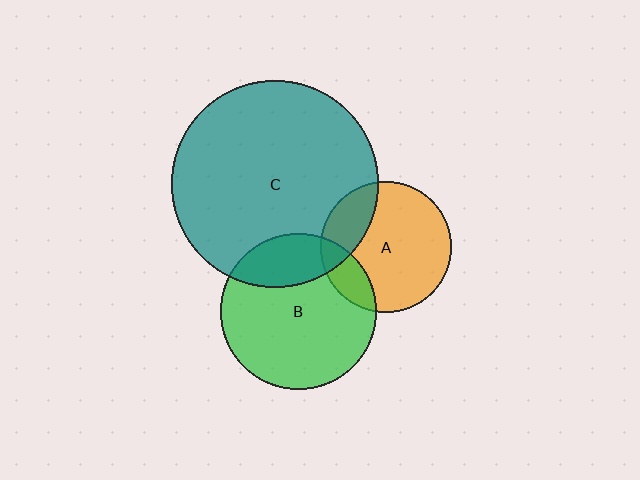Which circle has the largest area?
Circle C (teal).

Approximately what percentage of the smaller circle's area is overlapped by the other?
Approximately 25%.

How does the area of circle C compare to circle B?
Approximately 1.8 times.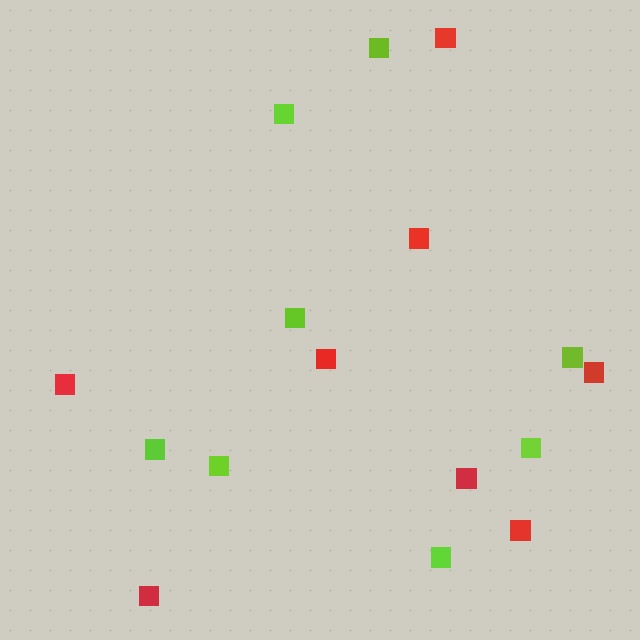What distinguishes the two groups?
There are 2 groups: one group of lime squares (8) and one group of red squares (8).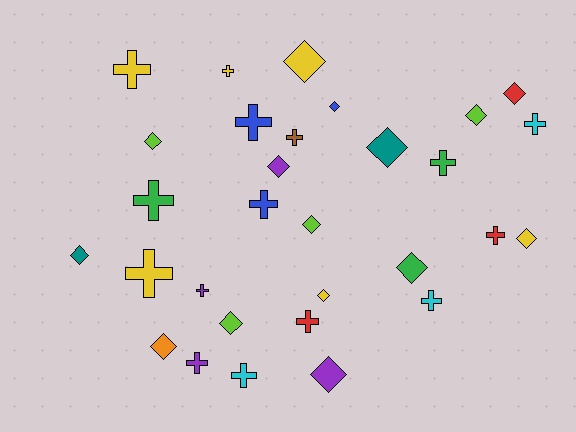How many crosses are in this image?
There are 15 crosses.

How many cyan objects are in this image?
There are 3 cyan objects.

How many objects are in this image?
There are 30 objects.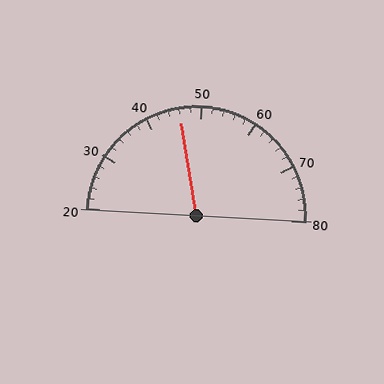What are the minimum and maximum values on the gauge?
The gauge ranges from 20 to 80.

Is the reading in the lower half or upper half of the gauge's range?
The reading is in the lower half of the range (20 to 80).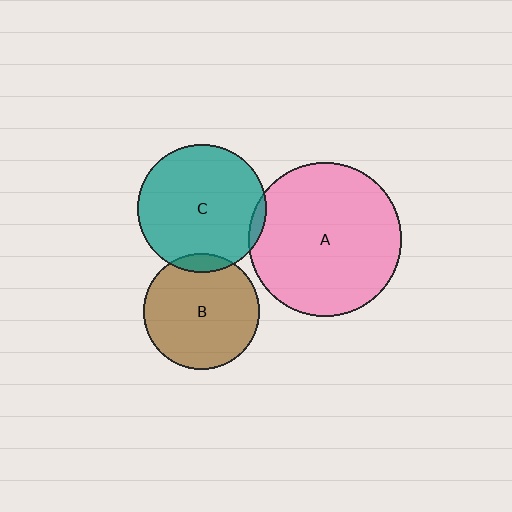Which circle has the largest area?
Circle A (pink).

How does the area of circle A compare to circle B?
Approximately 1.7 times.